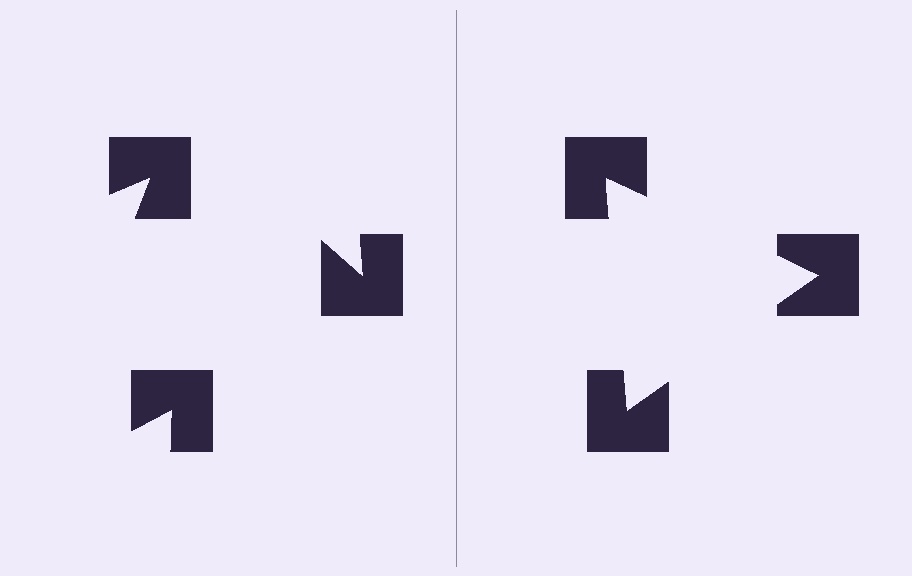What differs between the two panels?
The notched squares are positioned identically on both sides; only the wedge orientations differ. On the right they align to a triangle; on the left they are misaligned.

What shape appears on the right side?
An illusory triangle.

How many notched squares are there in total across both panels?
6 — 3 on each side.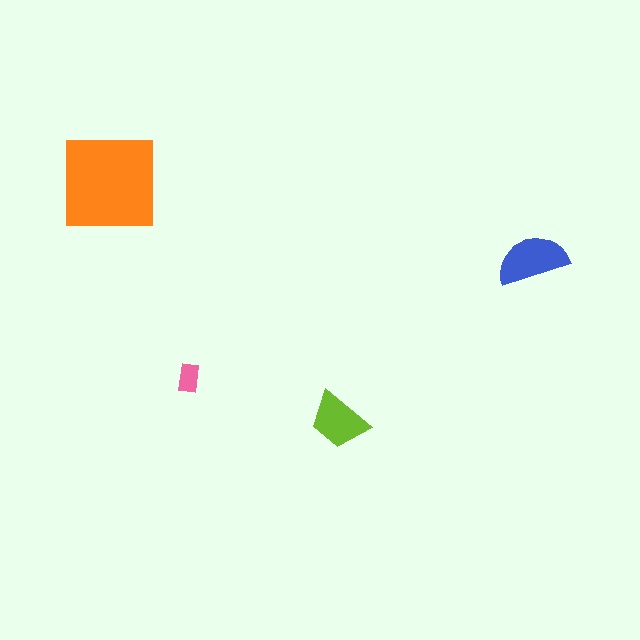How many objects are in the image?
There are 4 objects in the image.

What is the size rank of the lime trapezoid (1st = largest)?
3rd.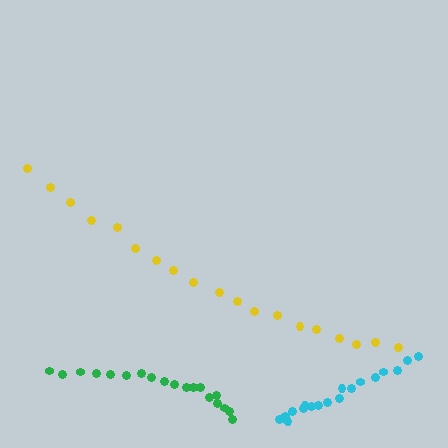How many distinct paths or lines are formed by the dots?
There are 3 distinct paths.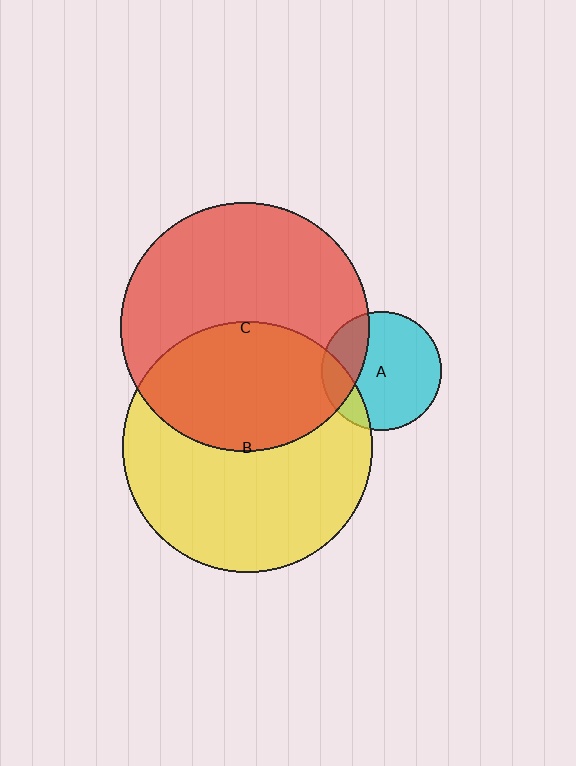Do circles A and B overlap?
Yes.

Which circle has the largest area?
Circle B (yellow).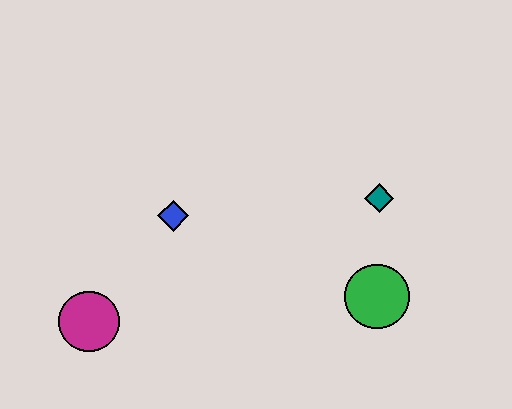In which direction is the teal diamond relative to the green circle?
The teal diamond is above the green circle.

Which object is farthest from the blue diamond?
The green circle is farthest from the blue diamond.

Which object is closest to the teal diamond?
The green circle is closest to the teal diamond.